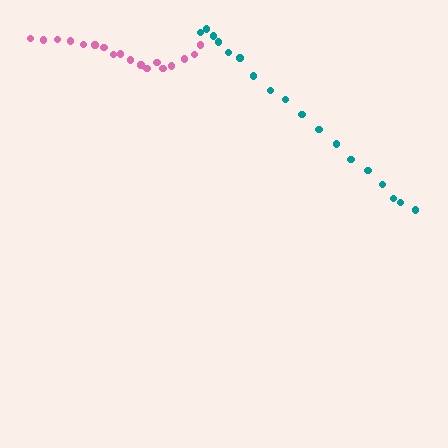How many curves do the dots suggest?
There are 2 distinct paths.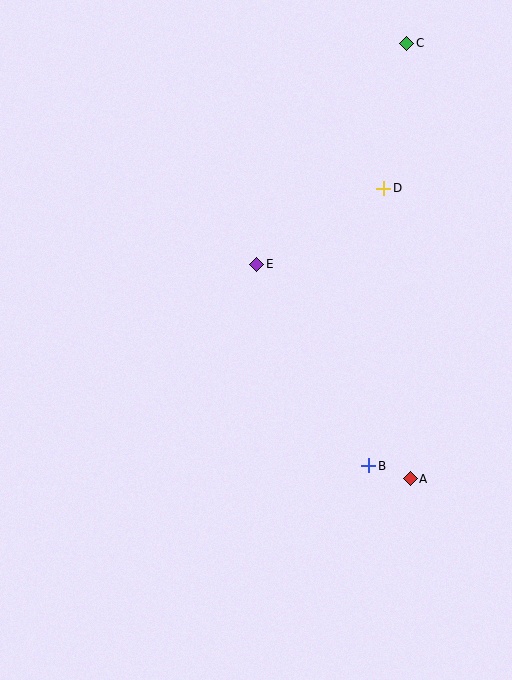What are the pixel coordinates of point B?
Point B is at (369, 466).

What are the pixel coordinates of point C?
Point C is at (407, 43).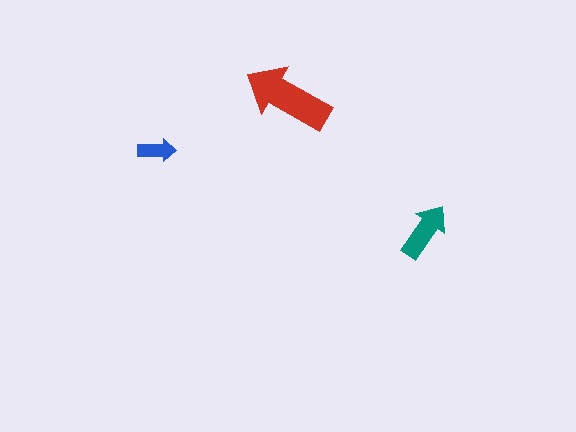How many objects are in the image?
There are 3 objects in the image.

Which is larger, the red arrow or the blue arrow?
The red one.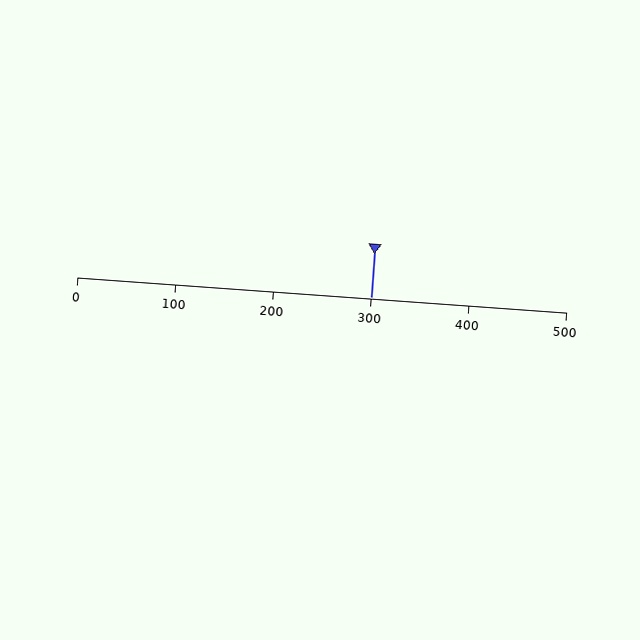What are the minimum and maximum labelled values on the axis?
The axis runs from 0 to 500.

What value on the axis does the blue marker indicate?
The marker indicates approximately 300.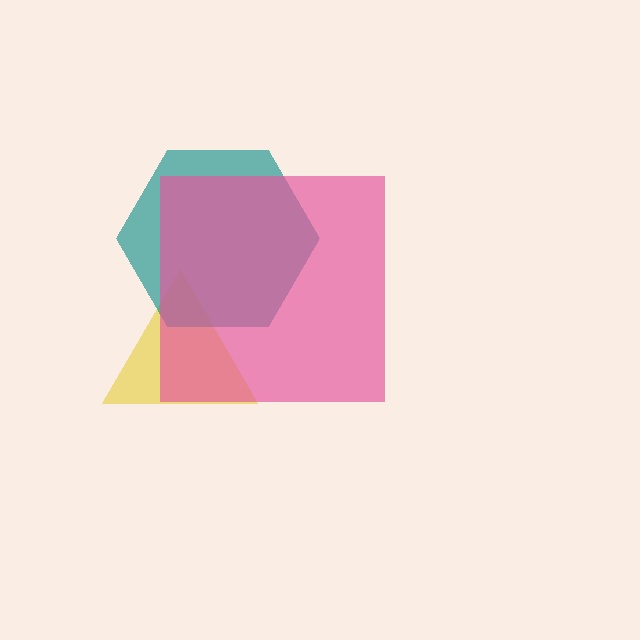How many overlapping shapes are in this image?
There are 3 overlapping shapes in the image.